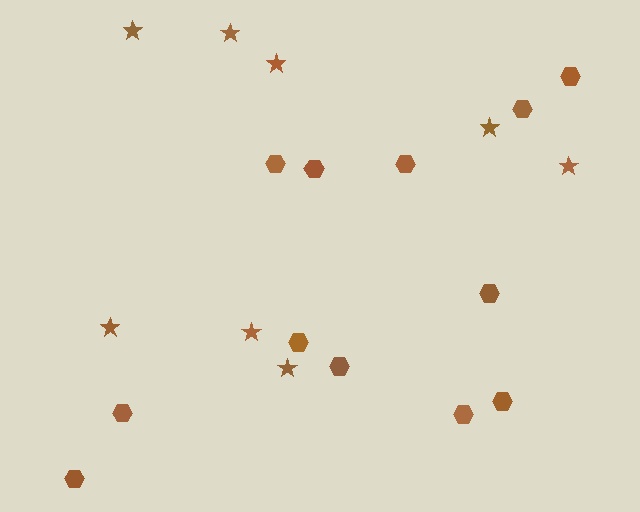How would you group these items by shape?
There are 2 groups: one group of stars (8) and one group of hexagons (12).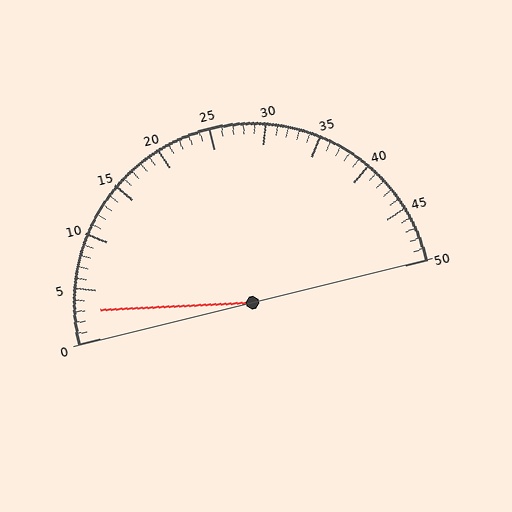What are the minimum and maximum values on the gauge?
The gauge ranges from 0 to 50.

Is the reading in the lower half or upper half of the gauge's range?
The reading is in the lower half of the range (0 to 50).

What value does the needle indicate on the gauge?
The needle indicates approximately 3.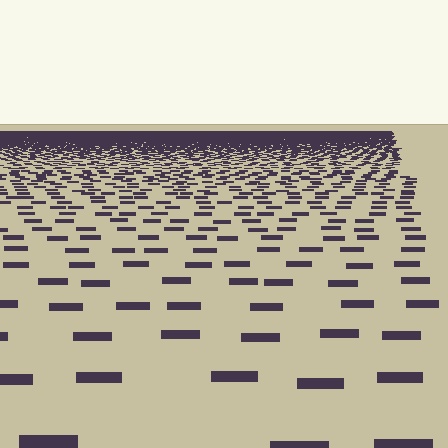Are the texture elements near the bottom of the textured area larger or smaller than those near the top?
Larger. Near the bottom, elements are closer to the viewer and appear at a bigger on-screen size.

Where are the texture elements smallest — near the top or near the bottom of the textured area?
Near the top.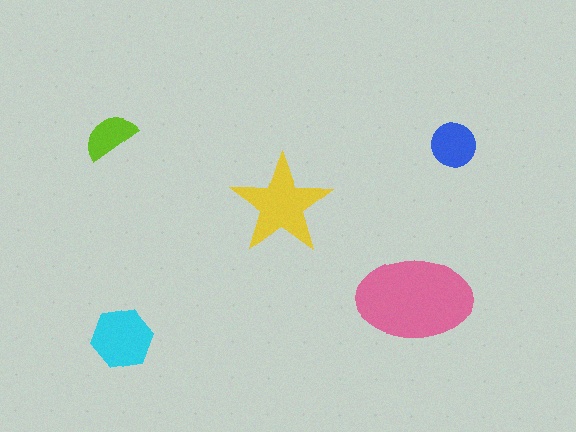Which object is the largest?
The pink ellipse.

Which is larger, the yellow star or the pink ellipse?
The pink ellipse.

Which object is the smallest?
The lime semicircle.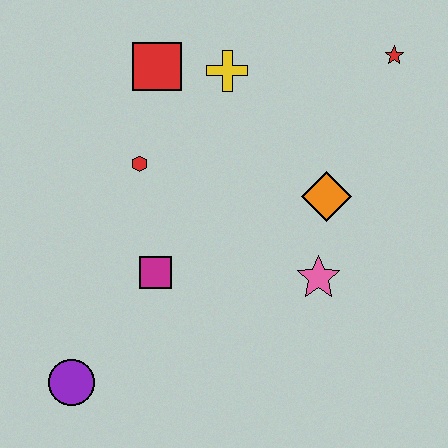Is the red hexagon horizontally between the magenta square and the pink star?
No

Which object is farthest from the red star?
The purple circle is farthest from the red star.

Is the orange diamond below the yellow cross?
Yes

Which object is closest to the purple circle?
The magenta square is closest to the purple circle.